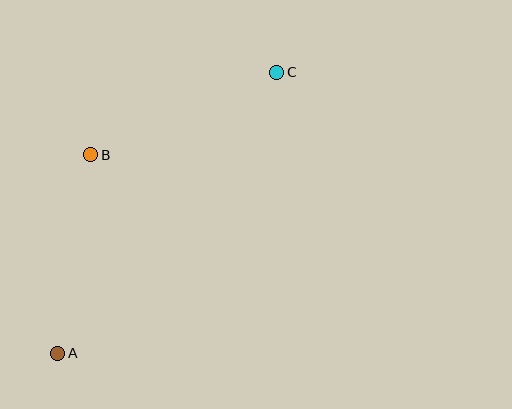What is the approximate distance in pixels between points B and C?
The distance between B and C is approximately 204 pixels.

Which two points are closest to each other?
Points A and B are closest to each other.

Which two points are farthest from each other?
Points A and C are farthest from each other.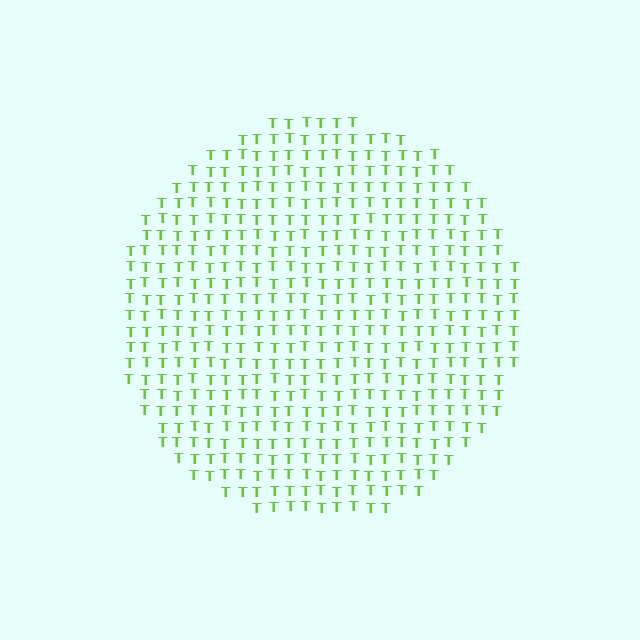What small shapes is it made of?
It is made of small letter T's.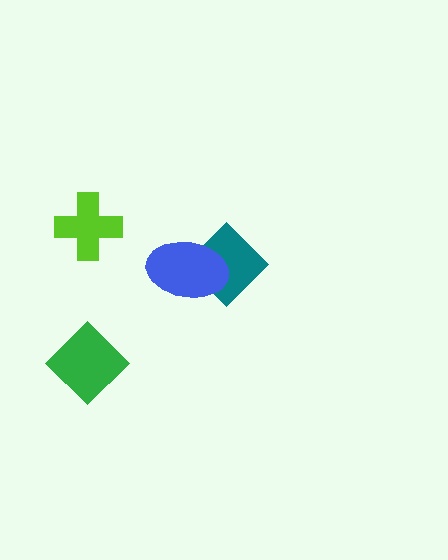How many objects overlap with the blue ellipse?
1 object overlaps with the blue ellipse.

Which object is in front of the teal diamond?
The blue ellipse is in front of the teal diamond.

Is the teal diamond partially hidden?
Yes, it is partially covered by another shape.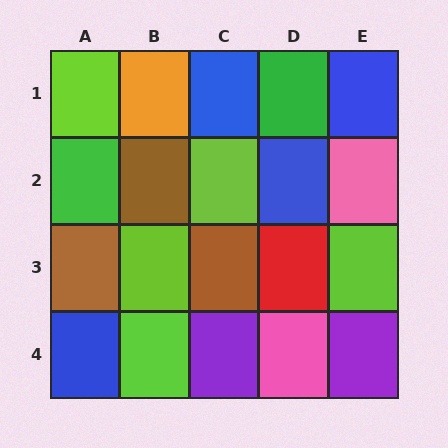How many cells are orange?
1 cell is orange.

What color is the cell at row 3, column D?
Red.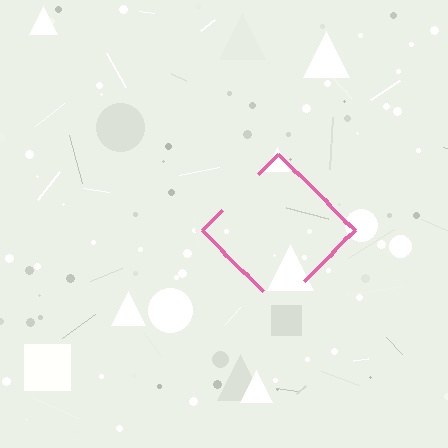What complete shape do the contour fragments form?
The contour fragments form a diamond.